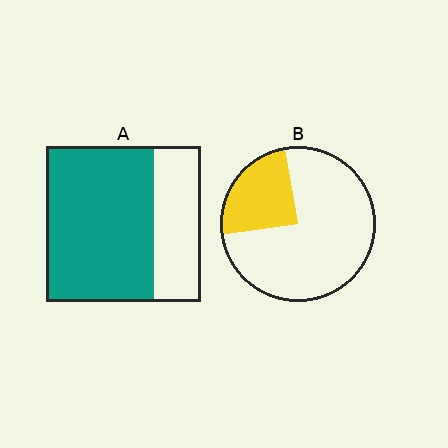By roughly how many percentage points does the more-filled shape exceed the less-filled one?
By roughly 45 percentage points (A over B).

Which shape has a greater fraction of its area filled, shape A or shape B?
Shape A.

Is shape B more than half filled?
No.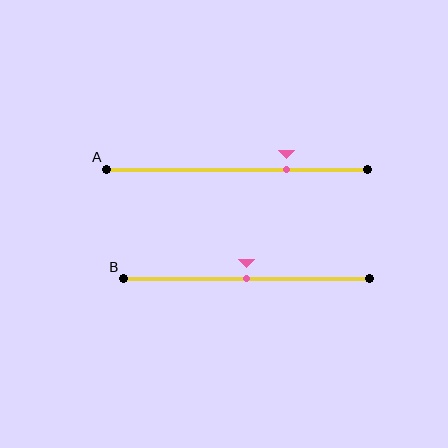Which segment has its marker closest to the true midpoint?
Segment B has its marker closest to the true midpoint.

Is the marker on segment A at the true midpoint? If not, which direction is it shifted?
No, the marker on segment A is shifted to the right by about 19% of the segment length.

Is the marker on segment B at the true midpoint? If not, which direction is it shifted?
Yes, the marker on segment B is at the true midpoint.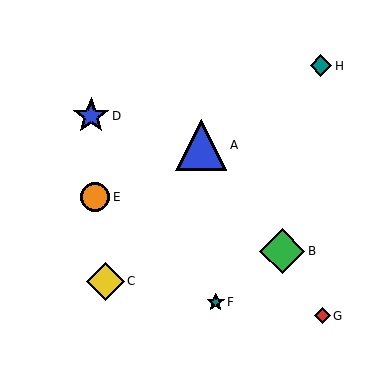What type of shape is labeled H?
Shape H is a teal diamond.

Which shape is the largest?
The blue triangle (labeled A) is the largest.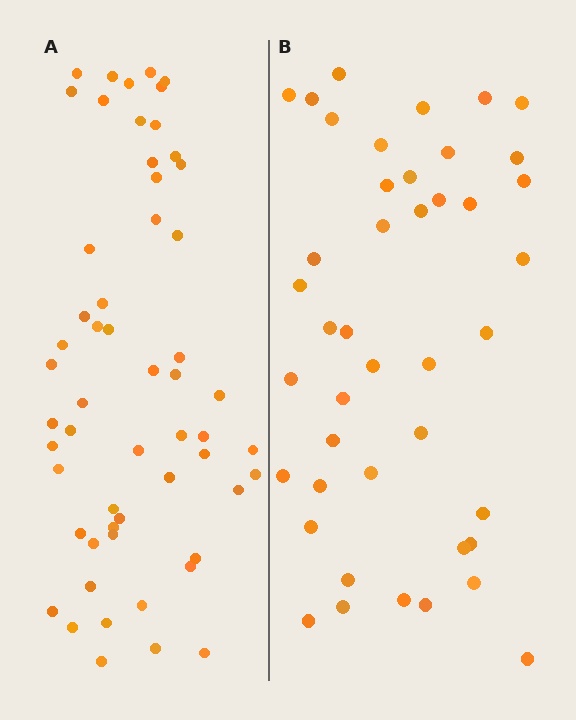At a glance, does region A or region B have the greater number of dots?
Region A (the left region) has more dots.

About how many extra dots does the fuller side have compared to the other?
Region A has approximately 15 more dots than region B.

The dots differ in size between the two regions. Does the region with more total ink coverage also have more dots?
No. Region B has more total ink coverage because its dots are larger, but region A actually contains more individual dots. Total area can be misleading — the number of items is what matters here.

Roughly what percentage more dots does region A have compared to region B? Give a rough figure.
About 30% more.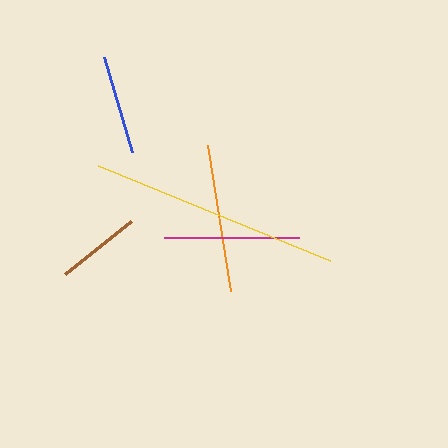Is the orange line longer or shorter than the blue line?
The orange line is longer than the blue line.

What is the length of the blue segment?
The blue segment is approximately 100 pixels long.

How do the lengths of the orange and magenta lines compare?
The orange and magenta lines are approximately the same length.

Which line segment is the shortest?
The brown line is the shortest at approximately 85 pixels.